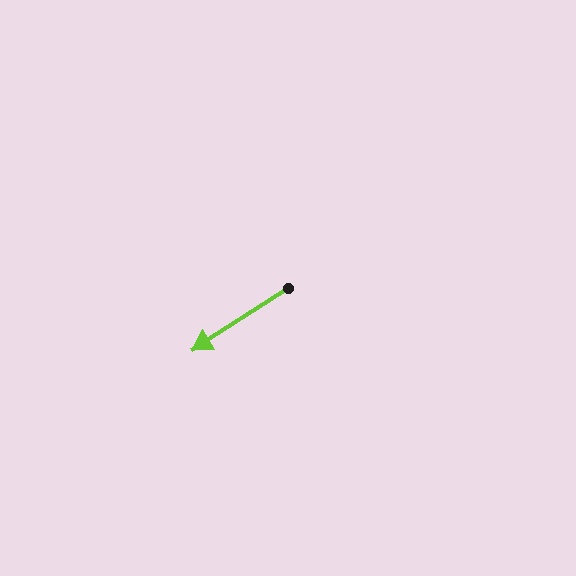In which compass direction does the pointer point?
Southwest.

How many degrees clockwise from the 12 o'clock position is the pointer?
Approximately 237 degrees.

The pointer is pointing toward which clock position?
Roughly 8 o'clock.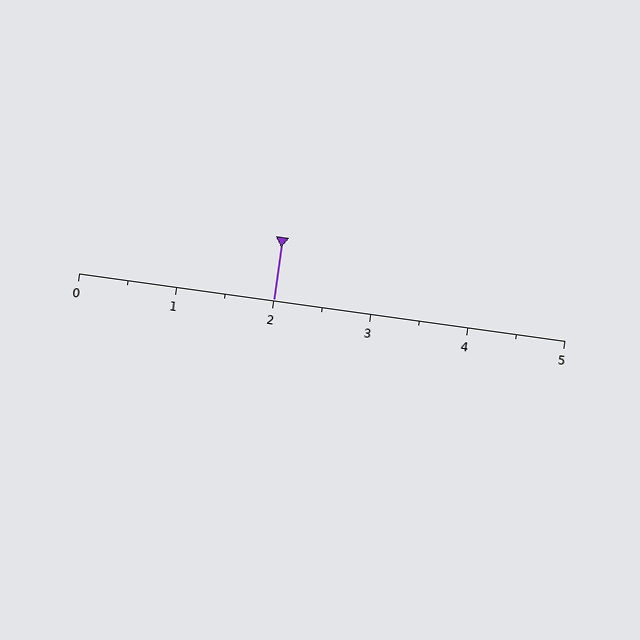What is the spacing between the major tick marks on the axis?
The major ticks are spaced 1 apart.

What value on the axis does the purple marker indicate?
The marker indicates approximately 2.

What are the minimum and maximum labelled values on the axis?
The axis runs from 0 to 5.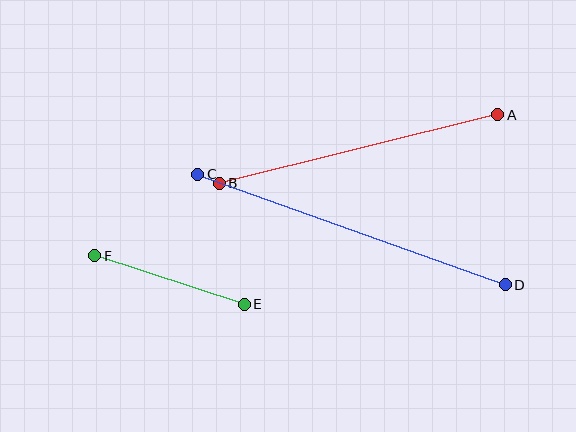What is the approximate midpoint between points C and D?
The midpoint is at approximately (352, 230) pixels.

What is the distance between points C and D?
The distance is approximately 326 pixels.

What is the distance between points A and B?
The distance is approximately 287 pixels.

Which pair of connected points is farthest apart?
Points C and D are farthest apart.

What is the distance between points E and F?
The distance is approximately 157 pixels.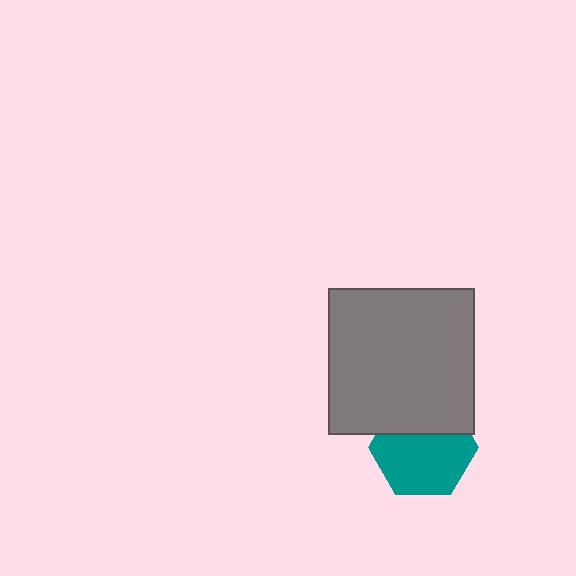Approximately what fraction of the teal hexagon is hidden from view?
Roughly 35% of the teal hexagon is hidden behind the gray square.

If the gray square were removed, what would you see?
You would see the complete teal hexagon.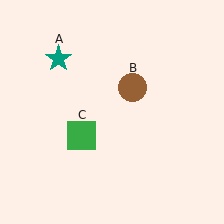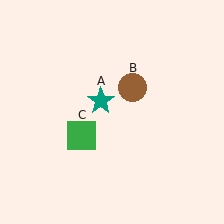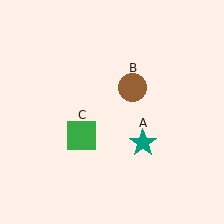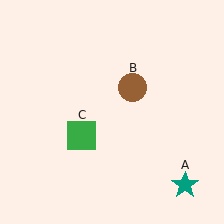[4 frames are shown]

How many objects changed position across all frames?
1 object changed position: teal star (object A).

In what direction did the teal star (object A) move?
The teal star (object A) moved down and to the right.